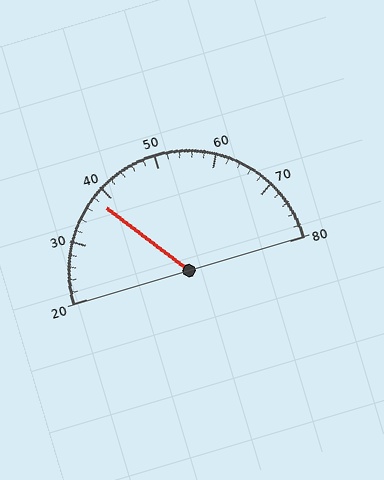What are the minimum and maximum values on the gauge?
The gauge ranges from 20 to 80.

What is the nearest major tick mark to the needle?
The nearest major tick mark is 40.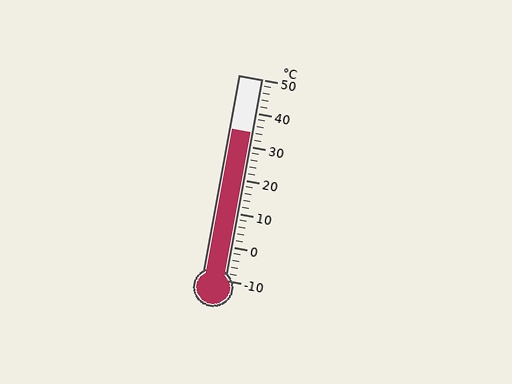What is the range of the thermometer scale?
The thermometer scale ranges from -10°C to 50°C.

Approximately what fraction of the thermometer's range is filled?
The thermometer is filled to approximately 75% of its range.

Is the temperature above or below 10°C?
The temperature is above 10°C.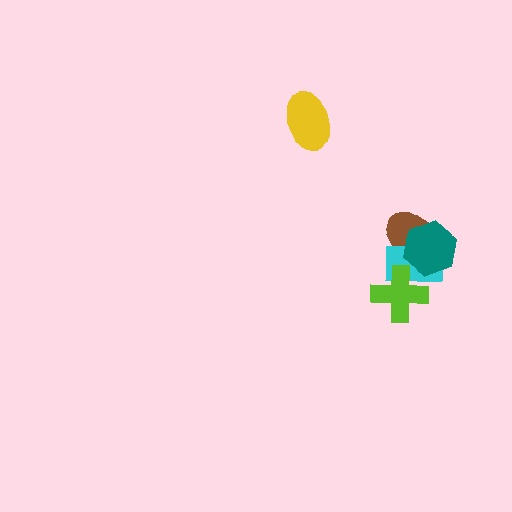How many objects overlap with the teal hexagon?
2 objects overlap with the teal hexagon.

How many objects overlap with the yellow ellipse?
0 objects overlap with the yellow ellipse.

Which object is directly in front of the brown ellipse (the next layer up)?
The cyan rectangle is directly in front of the brown ellipse.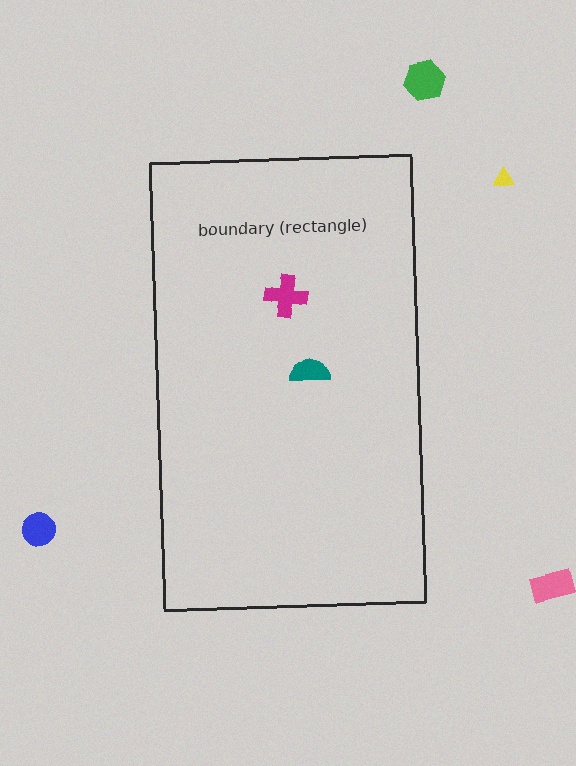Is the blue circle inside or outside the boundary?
Outside.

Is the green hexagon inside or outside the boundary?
Outside.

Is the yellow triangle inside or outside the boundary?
Outside.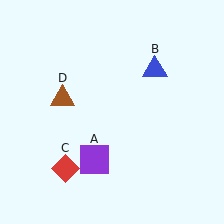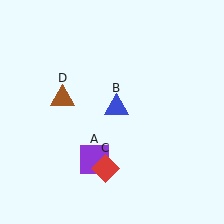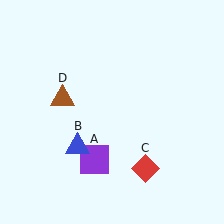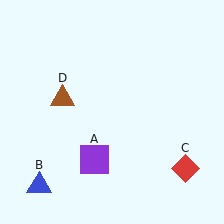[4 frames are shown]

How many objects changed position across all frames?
2 objects changed position: blue triangle (object B), red diamond (object C).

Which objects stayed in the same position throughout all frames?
Purple square (object A) and brown triangle (object D) remained stationary.